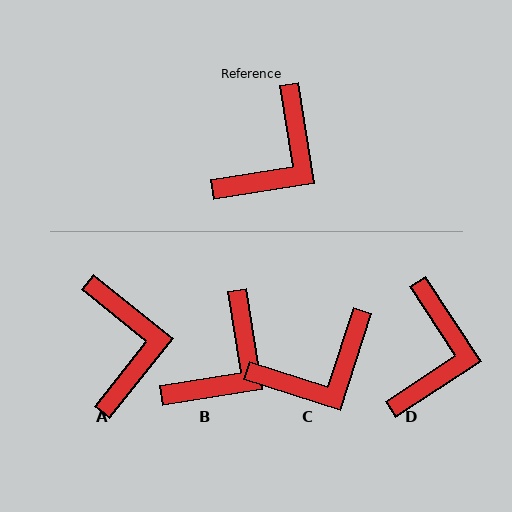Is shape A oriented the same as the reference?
No, it is off by about 42 degrees.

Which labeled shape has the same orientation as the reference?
B.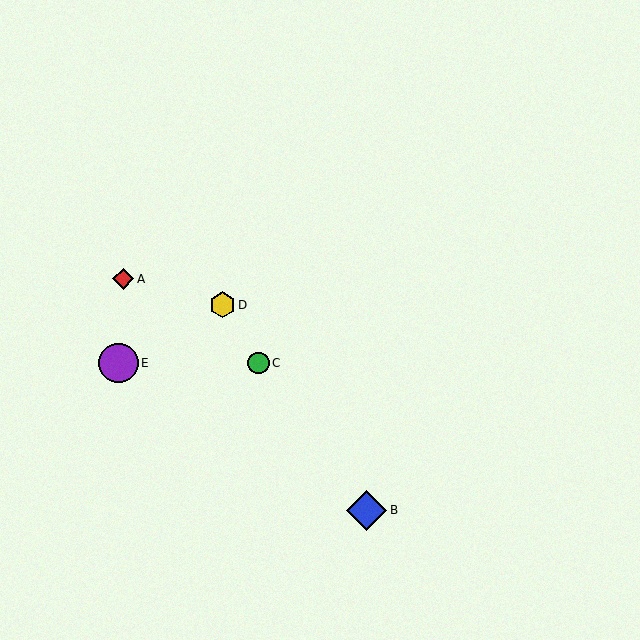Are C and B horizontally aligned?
No, C is at y≈363 and B is at y≈510.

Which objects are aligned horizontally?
Objects C, E are aligned horizontally.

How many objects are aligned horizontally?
2 objects (C, E) are aligned horizontally.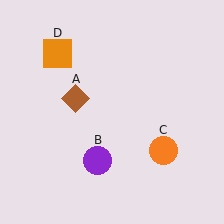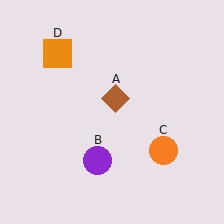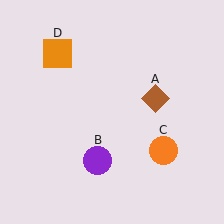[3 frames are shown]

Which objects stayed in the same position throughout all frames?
Purple circle (object B) and orange circle (object C) and orange square (object D) remained stationary.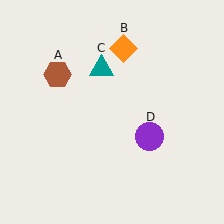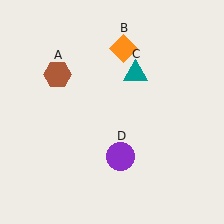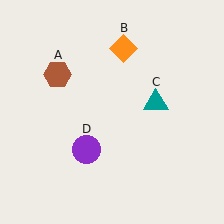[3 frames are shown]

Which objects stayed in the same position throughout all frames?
Brown hexagon (object A) and orange diamond (object B) remained stationary.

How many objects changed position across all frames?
2 objects changed position: teal triangle (object C), purple circle (object D).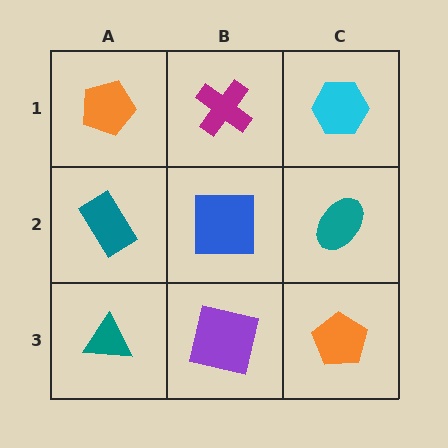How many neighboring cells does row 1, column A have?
2.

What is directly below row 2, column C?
An orange pentagon.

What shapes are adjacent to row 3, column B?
A blue square (row 2, column B), a teal triangle (row 3, column A), an orange pentagon (row 3, column C).